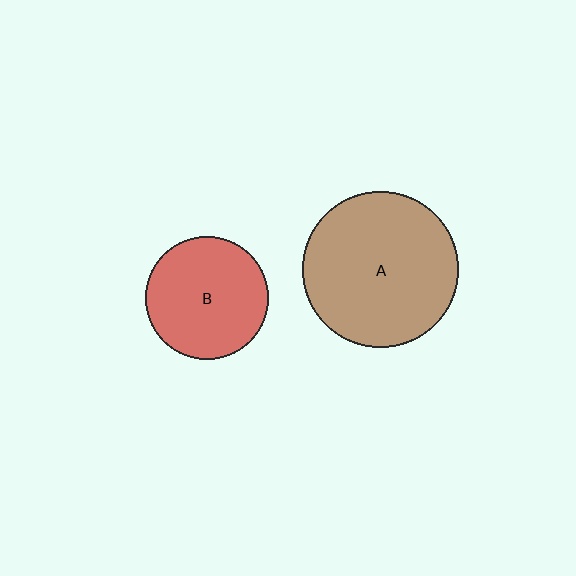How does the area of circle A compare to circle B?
Approximately 1.6 times.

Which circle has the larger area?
Circle A (brown).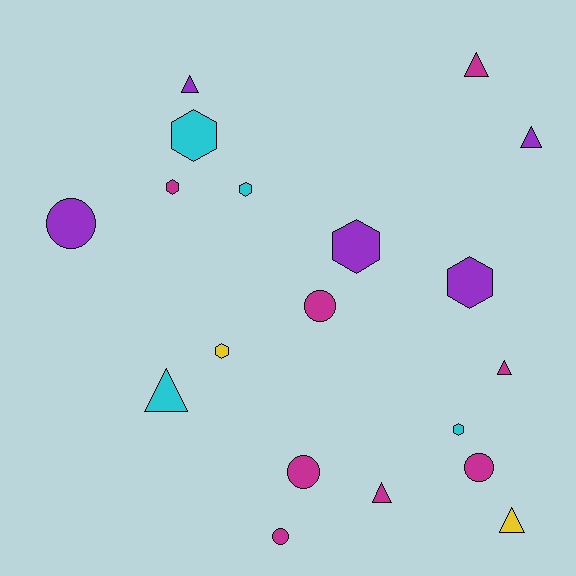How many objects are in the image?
There are 19 objects.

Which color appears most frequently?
Magenta, with 8 objects.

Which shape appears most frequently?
Triangle, with 7 objects.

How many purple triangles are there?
There are 2 purple triangles.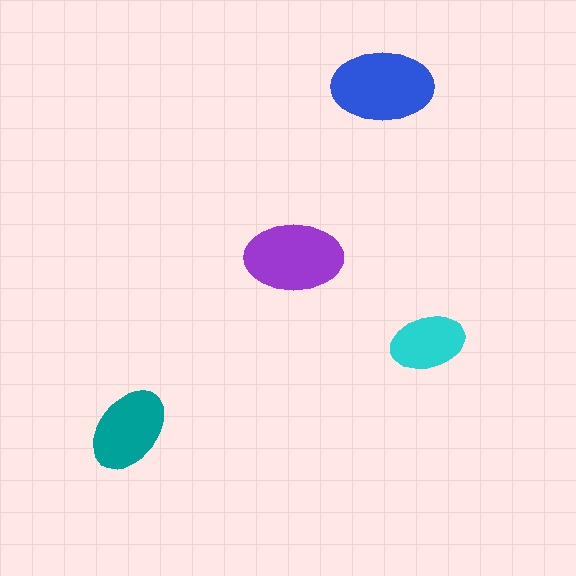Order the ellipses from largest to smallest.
the blue one, the purple one, the teal one, the cyan one.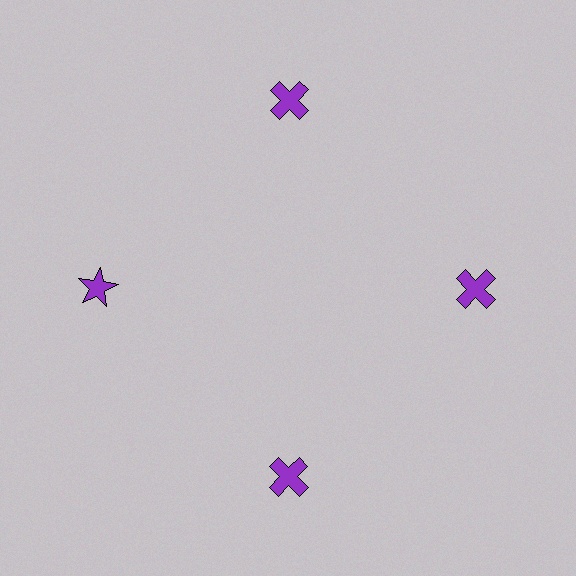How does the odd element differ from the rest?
It has a different shape: star instead of cross.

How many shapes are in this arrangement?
There are 4 shapes arranged in a ring pattern.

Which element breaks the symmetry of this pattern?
The purple star at roughly the 9 o'clock position breaks the symmetry. All other shapes are purple crosses.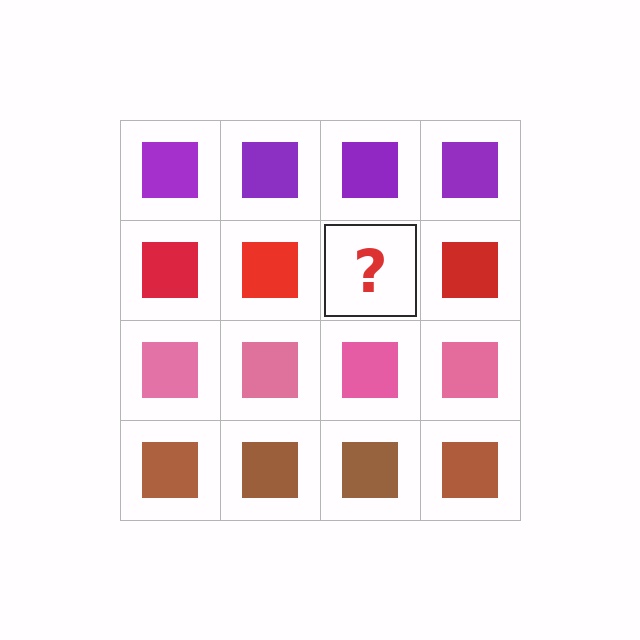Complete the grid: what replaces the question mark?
The question mark should be replaced with a red square.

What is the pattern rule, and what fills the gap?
The rule is that each row has a consistent color. The gap should be filled with a red square.